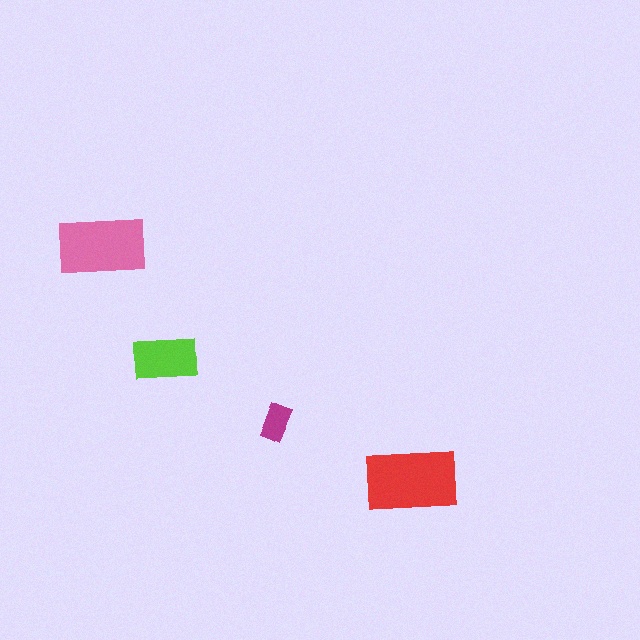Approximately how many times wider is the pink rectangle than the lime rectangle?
About 1.5 times wider.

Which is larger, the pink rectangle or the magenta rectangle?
The pink one.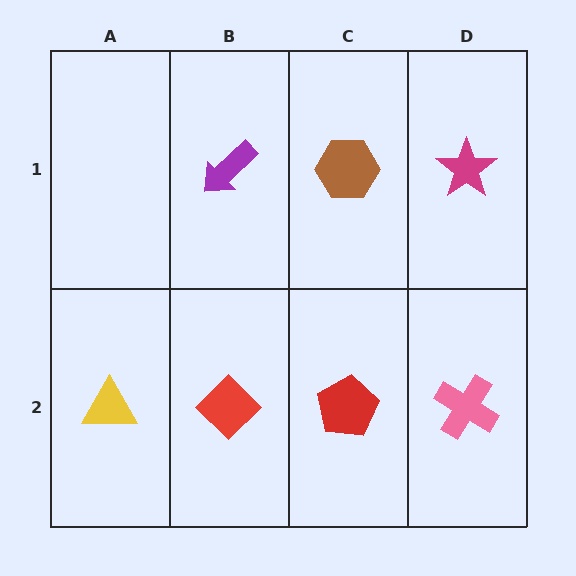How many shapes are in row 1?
3 shapes.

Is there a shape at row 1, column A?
No, that cell is empty.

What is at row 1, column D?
A magenta star.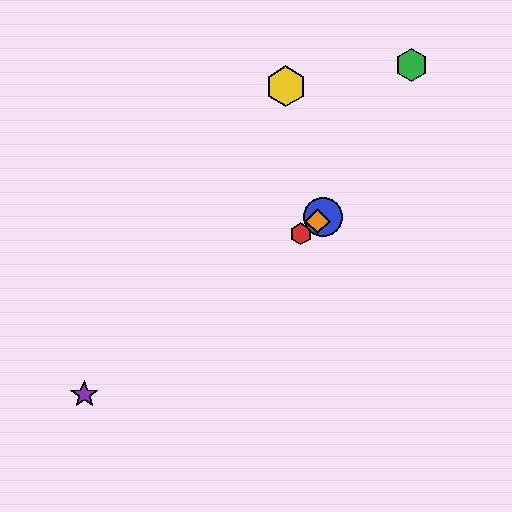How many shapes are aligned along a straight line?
4 shapes (the red hexagon, the blue circle, the purple star, the orange diamond) are aligned along a straight line.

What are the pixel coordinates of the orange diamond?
The orange diamond is at (318, 221).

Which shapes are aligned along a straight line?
The red hexagon, the blue circle, the purple star, the orange diamond are aligned along a straight line.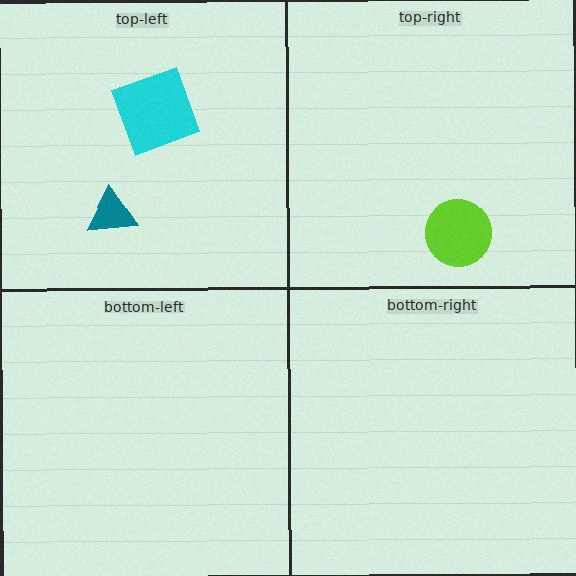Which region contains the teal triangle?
The top-left region.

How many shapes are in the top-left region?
2.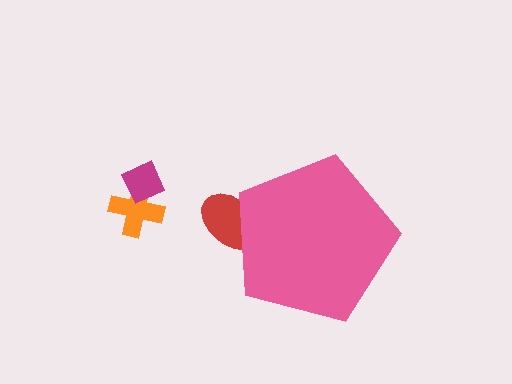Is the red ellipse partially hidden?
Yes, the red ellipse is partially hidden behind the pink pentagon.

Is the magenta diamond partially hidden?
No, the magenta diamond is fully visible.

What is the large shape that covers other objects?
A pink pentagon.